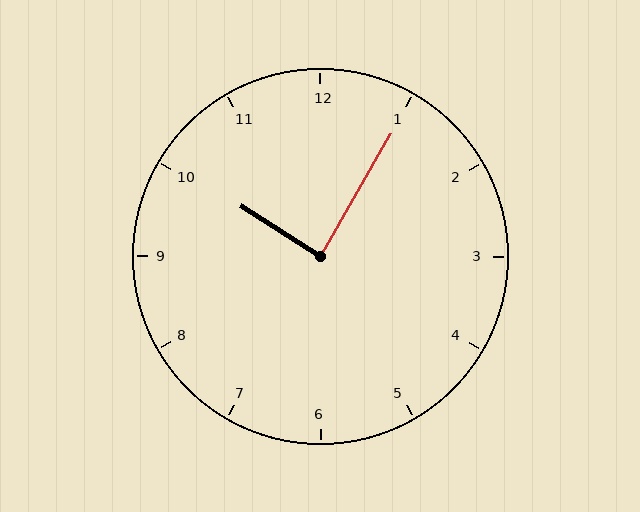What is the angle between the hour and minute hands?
Approximately 88 degrees.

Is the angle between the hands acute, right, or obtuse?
It is right.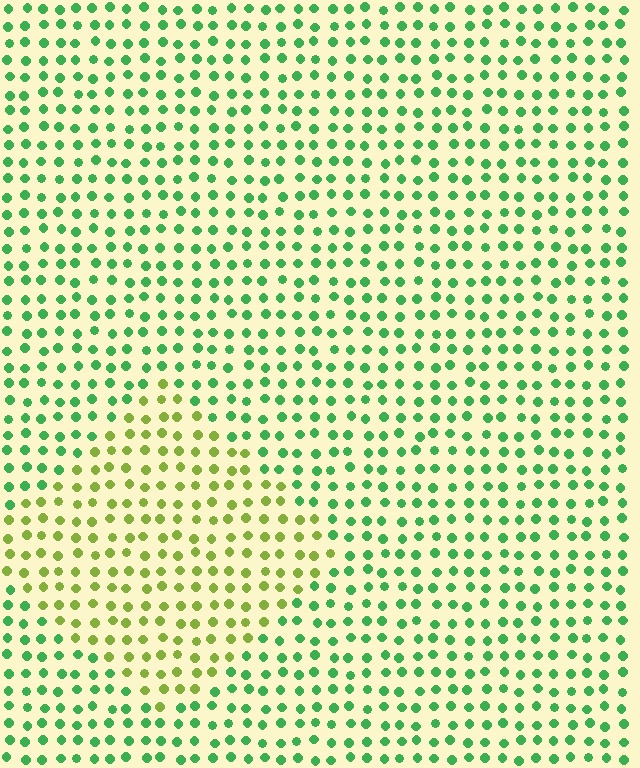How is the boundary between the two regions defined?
The boundary is defined purely by a slight shift in hue (about 48 degrees). Spacing, size, and orientation are identical on both sides.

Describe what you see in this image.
The image is filled with small green elements in a uniform arrangement. A diamond-shaped region is visible where the elements are tinted to a slightly different hue, forming a subtle color boundary.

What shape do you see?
I see a diamond.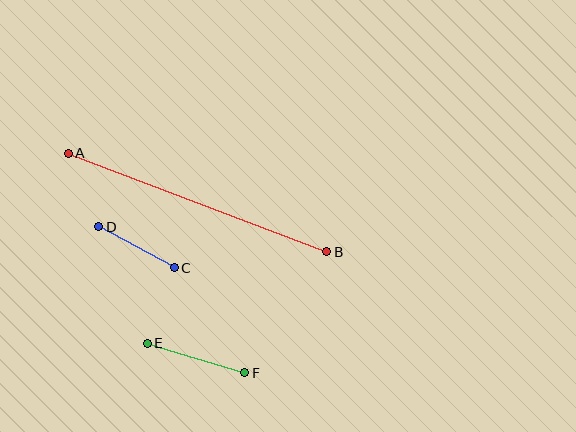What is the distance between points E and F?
The distance is approximately 102 pixels.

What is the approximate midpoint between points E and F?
The midpoint is at approximately (196, 358) pixels.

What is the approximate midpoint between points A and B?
The midpoint is at approximately (197, 202) pixels.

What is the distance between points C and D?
The distance is approximately 86 pixels.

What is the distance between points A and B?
The distance is approximately 277 pixels.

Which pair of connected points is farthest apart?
Points A and B are farthest apart.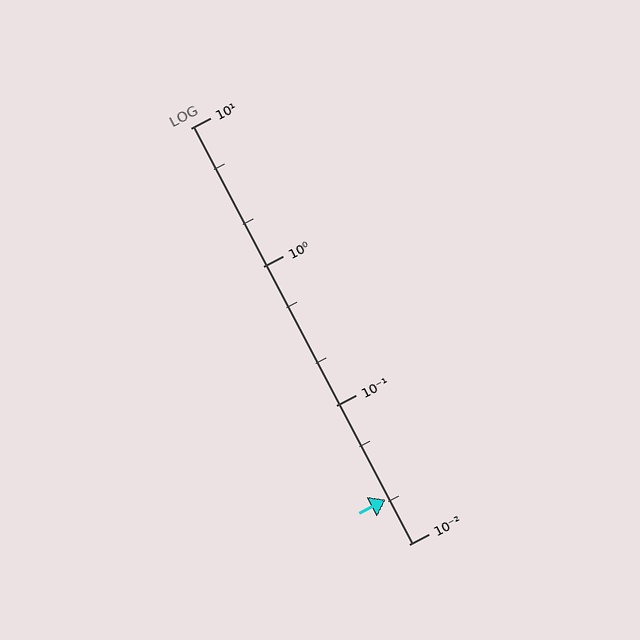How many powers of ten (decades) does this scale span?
The scale spans 3 decades, from 0.01 to 10.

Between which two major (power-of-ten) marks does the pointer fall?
The pointer is between 0.01 and 0.1.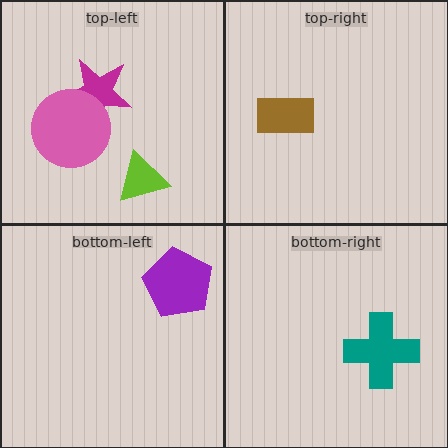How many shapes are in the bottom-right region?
1.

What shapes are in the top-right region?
The brown rectangle.